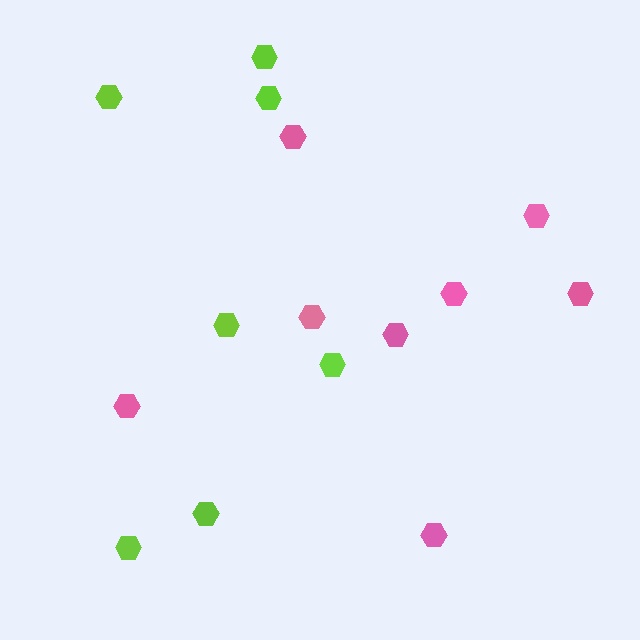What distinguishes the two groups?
There are 2 groups: one group of pink hexagons (8) and one group of lime hexagons (7).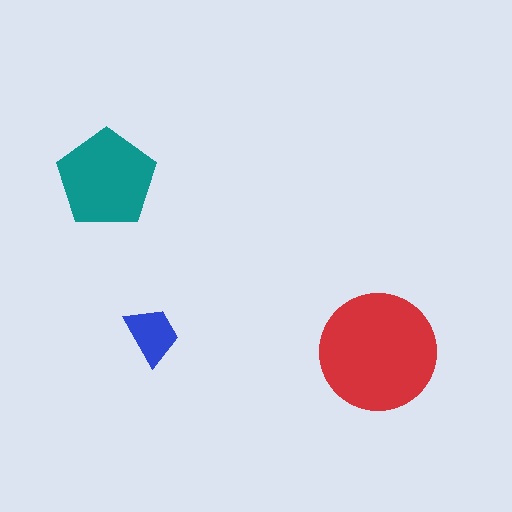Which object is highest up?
The teal pentagon is topmost.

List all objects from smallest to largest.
The blue trapezoid, the teal pentagon, the red circle.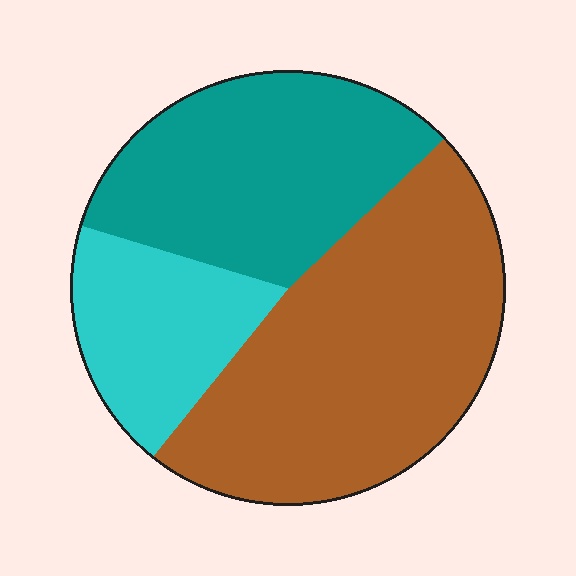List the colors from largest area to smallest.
From largest to smallest: brown, teal, cyan.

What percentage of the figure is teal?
Teal takes up about one third (1/3) of the figure.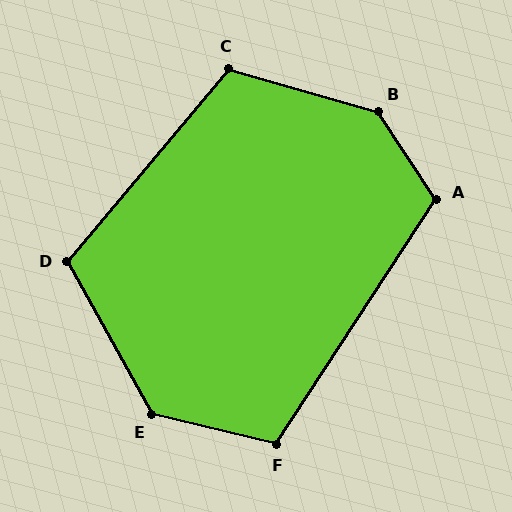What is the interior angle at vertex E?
Approximately 133 degrees (obtuse).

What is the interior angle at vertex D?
Approximately 111 degrees (obtuse).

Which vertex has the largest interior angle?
B, at approximately 140 degrees.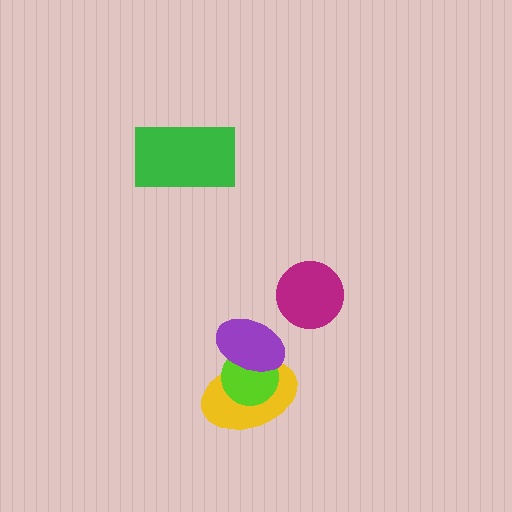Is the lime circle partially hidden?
Yes, it is partially covered by another shape.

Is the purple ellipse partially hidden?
No, no other shape covers it.